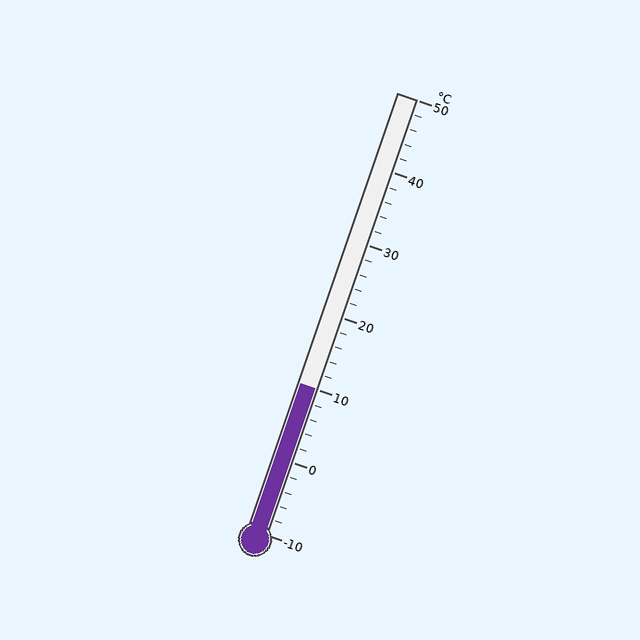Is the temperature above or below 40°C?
The temperature is below 40°C.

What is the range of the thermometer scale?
The thermometer scale ranges from -10°C to 50°C.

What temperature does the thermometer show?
The thermometer shows approximately 10°C.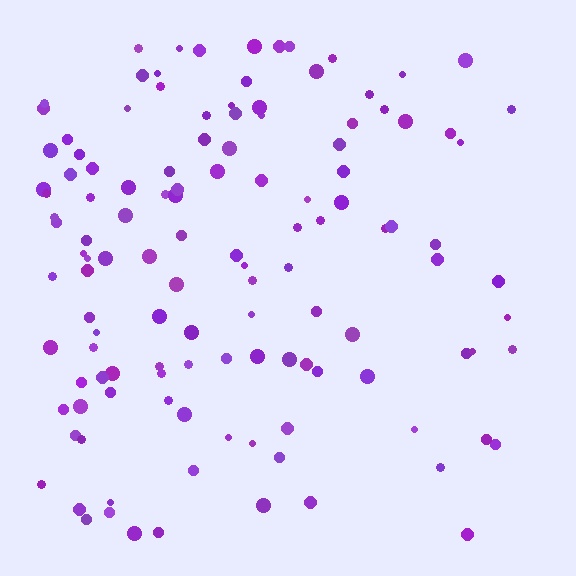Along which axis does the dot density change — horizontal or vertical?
Horizontal.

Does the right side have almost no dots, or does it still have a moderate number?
Still a moderate number, just noticeably fewer than the left.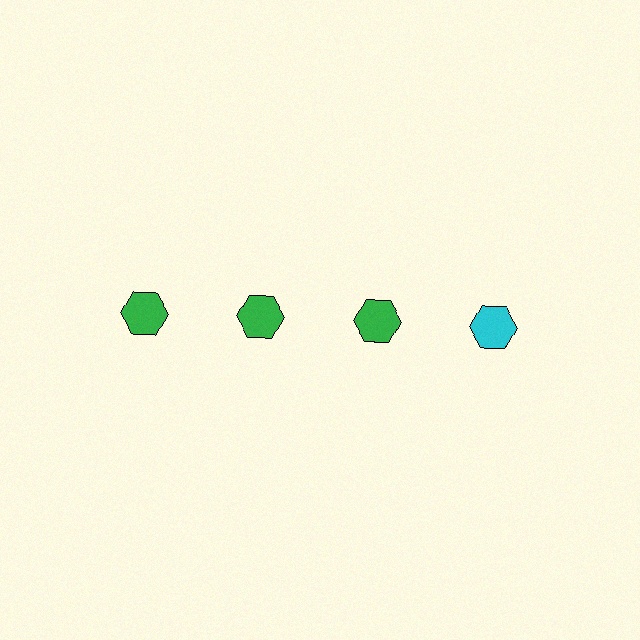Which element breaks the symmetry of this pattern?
The cyan hexagon in the top row, second from right column breaks the symmetry. All other shapes are green hexagons.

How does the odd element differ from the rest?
It has a different color: cyan instead of green.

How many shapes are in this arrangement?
There are 4 shapes arranged in a grid pattern.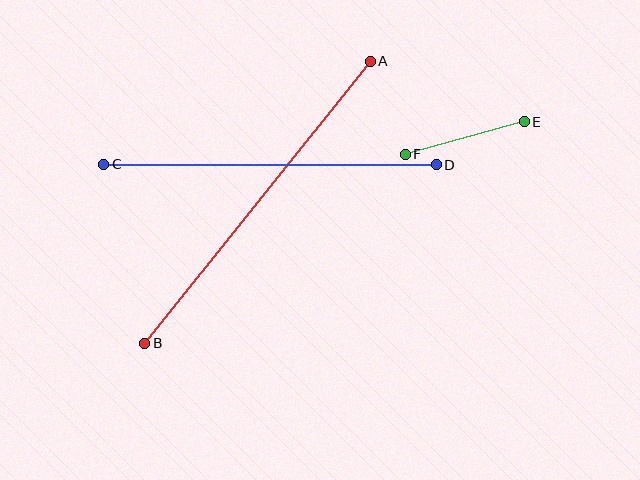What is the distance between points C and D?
The distance is approximately 332 pixels.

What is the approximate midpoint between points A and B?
The midpoint is at approximately (257, 202) pixels.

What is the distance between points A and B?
The distance is approximately 361 pixels.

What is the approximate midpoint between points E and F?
The midpoint is at approximately (465, 138) pixels.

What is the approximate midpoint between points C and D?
The midpoint is at approximately (270, 164) pixels.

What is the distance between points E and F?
The distance is approximately 124 pixels.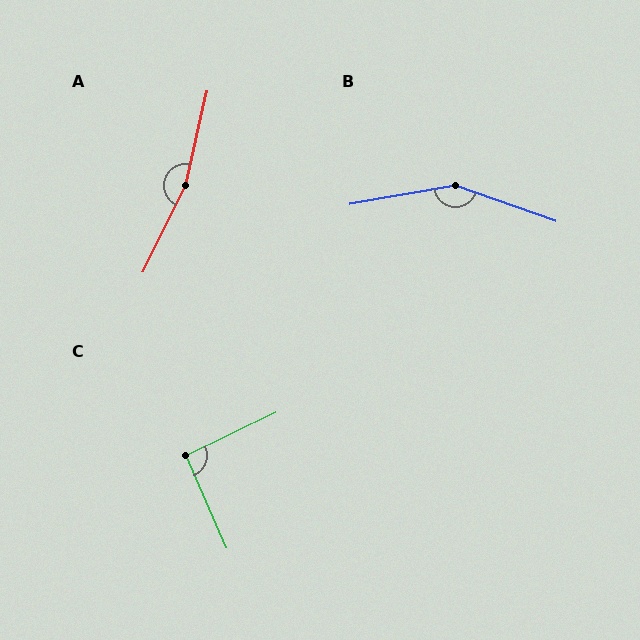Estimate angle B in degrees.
Approximately 150 degrees.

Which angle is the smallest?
C, at approximately 92 degrees.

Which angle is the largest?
A, at approximately 167 degrees.